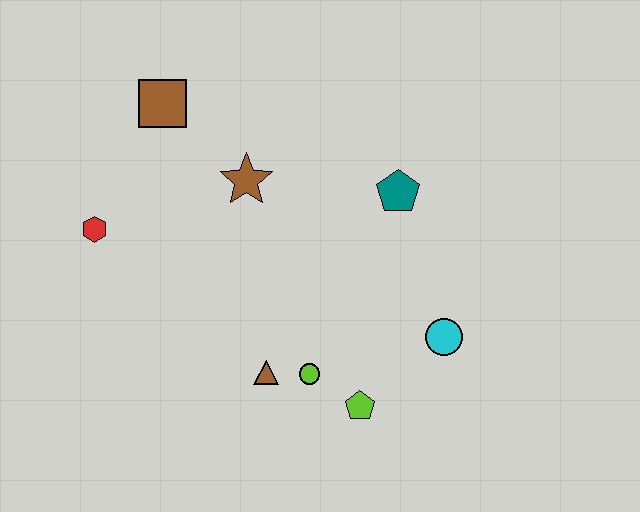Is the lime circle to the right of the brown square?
Yes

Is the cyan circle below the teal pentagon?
Yes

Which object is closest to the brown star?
The brown square is closest to the brown star.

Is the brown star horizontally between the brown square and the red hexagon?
No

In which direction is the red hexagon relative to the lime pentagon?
The red hexagon is to the left of the lime pentagon.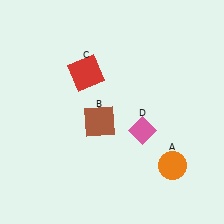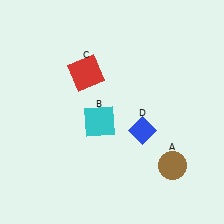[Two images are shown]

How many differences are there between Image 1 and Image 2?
There are 3 differences between the two images.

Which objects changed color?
A changed from orange to brown. B changed from brown to cyan. D changed from pink to blue.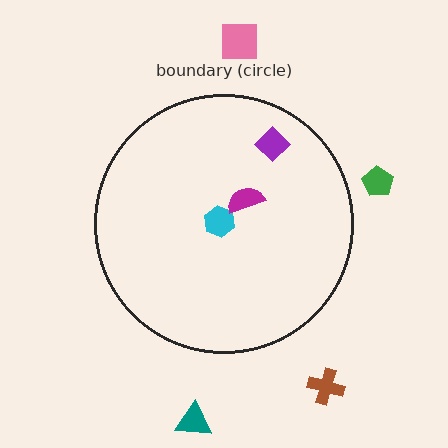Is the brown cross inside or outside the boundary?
Outside.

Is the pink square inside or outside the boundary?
Outside.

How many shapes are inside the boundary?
3 inside, 4 outside.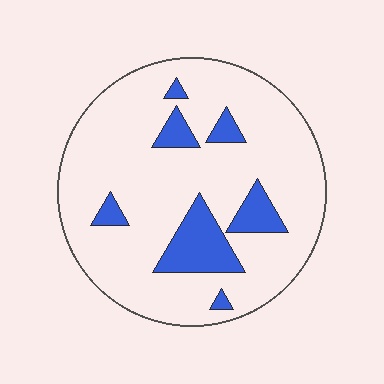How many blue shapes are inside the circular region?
7.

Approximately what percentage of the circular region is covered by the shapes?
Approximately 15%.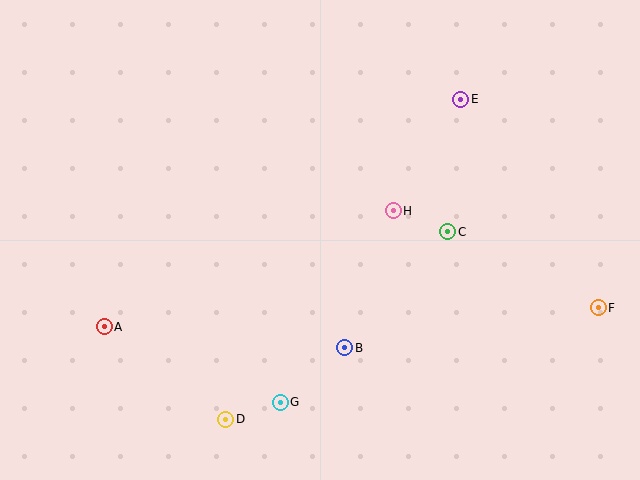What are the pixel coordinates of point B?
Point B is at (345, 348).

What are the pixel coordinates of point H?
Point H is at (393, 211).